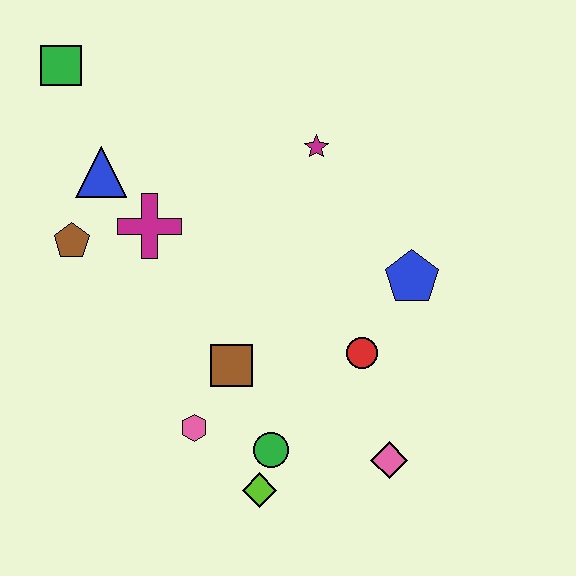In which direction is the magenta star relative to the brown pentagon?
The magenta star is to the right of the brown pentagon.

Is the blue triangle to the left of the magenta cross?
Yes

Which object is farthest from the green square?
The pink diamond is farthest from the green square.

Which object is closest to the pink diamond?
The red circle is closest to the pink diamond.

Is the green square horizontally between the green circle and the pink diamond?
No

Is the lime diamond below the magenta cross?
Yes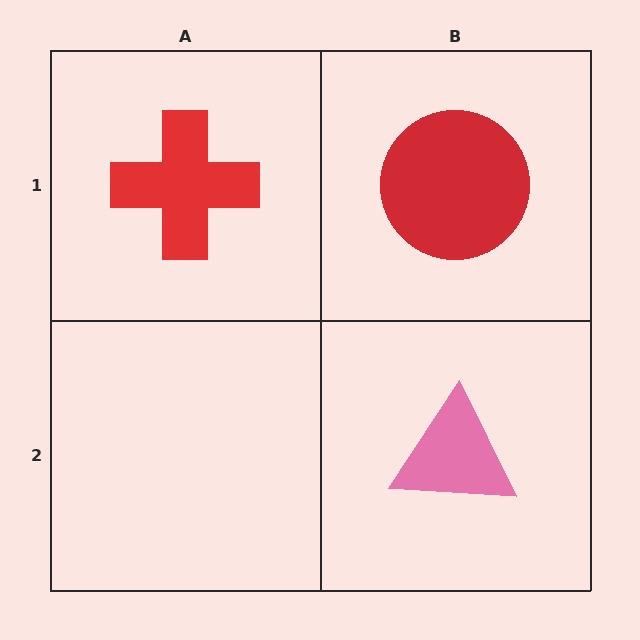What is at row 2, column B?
A pink triangle.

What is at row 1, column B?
A red circle.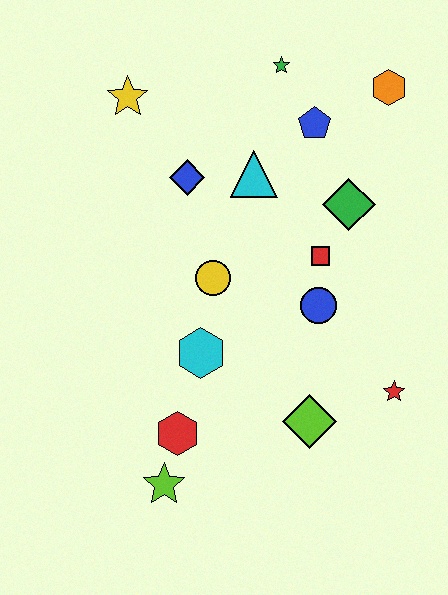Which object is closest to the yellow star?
The blue diamond is closest to the yellow star.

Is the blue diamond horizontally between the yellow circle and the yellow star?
Yes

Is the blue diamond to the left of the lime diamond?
Yes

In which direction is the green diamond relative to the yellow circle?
The green diamond is to the right of the yellow circle.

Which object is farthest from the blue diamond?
The lime star is farthest from the blue diamond.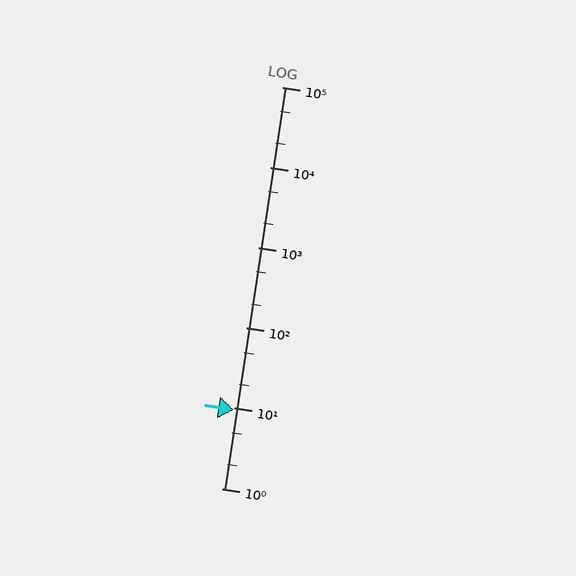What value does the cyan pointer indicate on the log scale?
The pointer indicates approximately 9.4.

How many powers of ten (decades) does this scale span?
The scale spans 5 decades, from 1 to 100000.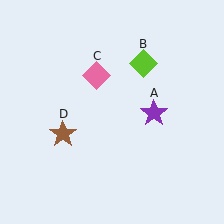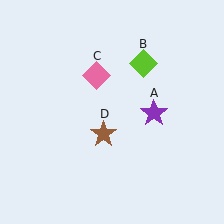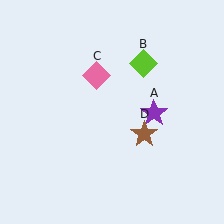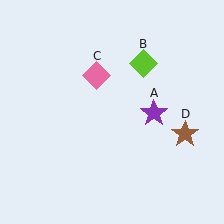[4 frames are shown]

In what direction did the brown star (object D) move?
The brown star (object D) moved right.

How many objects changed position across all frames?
1 object changed position: brown star (object D).